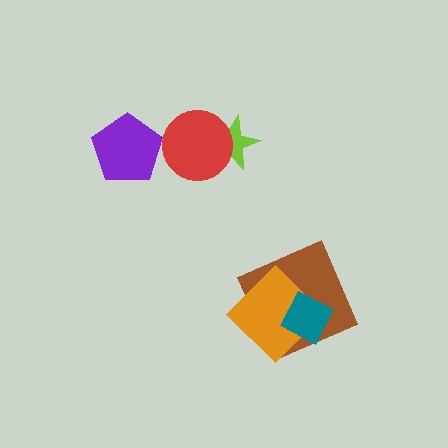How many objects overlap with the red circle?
1 object overlaps with the red circle.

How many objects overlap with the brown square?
2 objects overlap with the brown square.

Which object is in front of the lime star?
The red circle is in front of the lime star.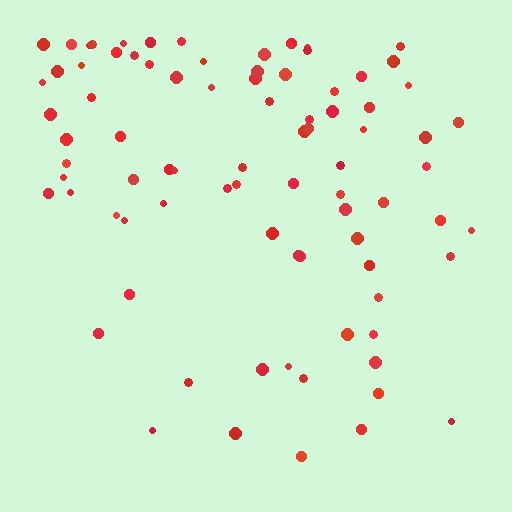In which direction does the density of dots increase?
From bottom to top, with the top side densest.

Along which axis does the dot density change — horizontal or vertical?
Vertical.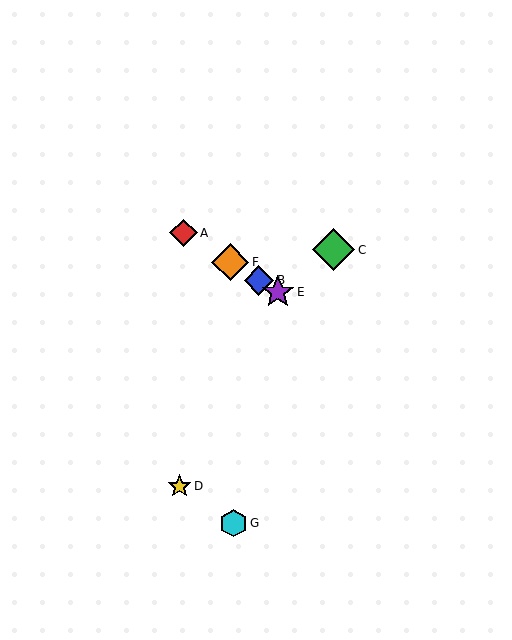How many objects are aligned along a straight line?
4 objects (A, B, E, F) are aligned along a straight line.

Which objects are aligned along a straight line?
Objects A, B, E, F are aligned along a straight line.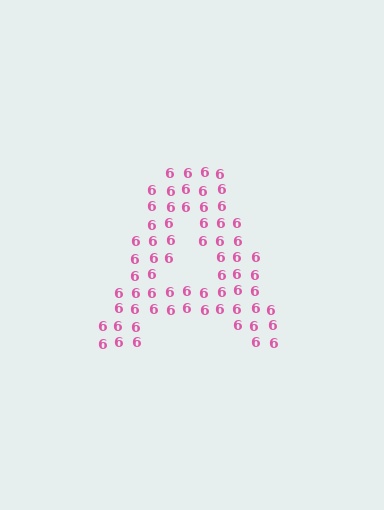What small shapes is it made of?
It is made of small digit 6's.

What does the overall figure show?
The overall figure shows the letter A.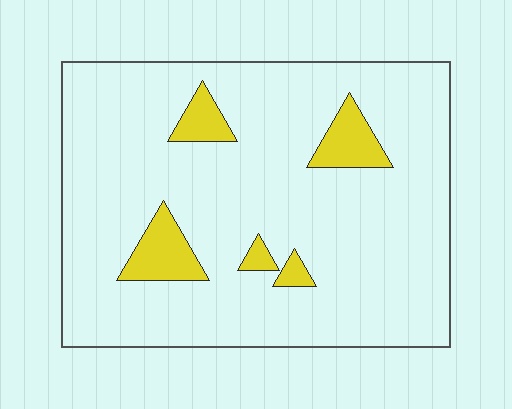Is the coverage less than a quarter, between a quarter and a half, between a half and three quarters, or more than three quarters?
Less than a quarter.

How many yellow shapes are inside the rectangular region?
5.